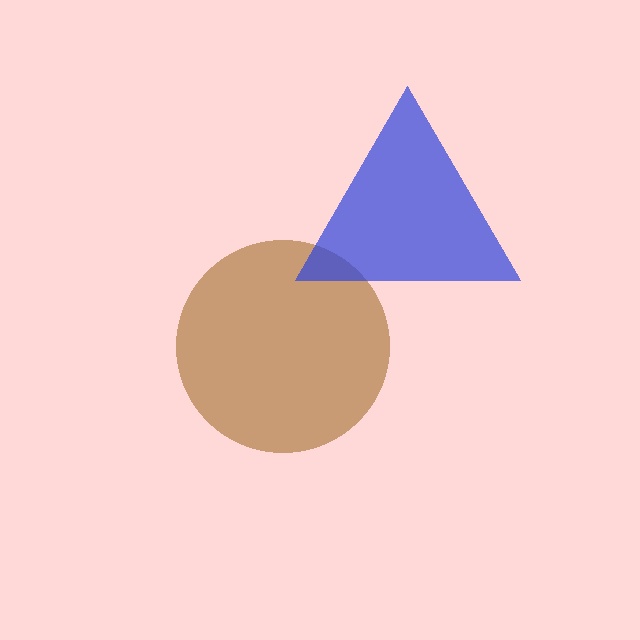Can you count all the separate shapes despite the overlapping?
Yes, there are 2 separate shapes.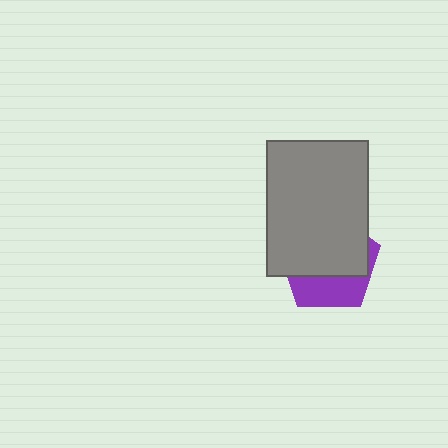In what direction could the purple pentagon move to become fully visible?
The purple pentagon could move down. That would shift it out from behind the gray rectangle entirely.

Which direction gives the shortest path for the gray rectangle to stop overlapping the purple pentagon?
Moving up gives the shortest separation.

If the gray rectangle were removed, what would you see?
You would see the complete purple pentagon.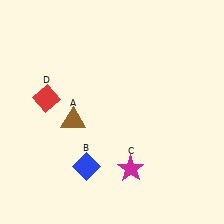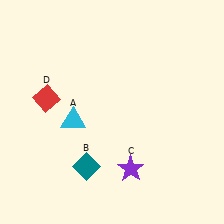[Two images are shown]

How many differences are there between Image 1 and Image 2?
There are 3 differences between the two images.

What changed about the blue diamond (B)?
In Image 1, B is blue. In Image 2, it changed to teal.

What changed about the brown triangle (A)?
In Image 1, A is brown. In Image 2, it changed to cyan.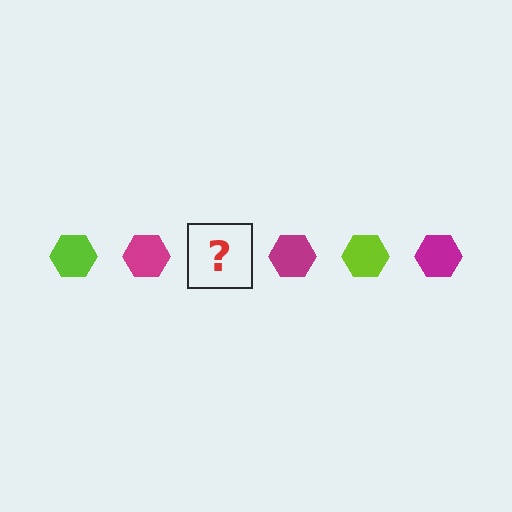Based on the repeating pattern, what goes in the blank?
The blank should be a lime hexagon.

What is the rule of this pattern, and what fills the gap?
The rule is that the pattern cycles through lime, magenta hexagons. The gap should be filled with a lime hexagon.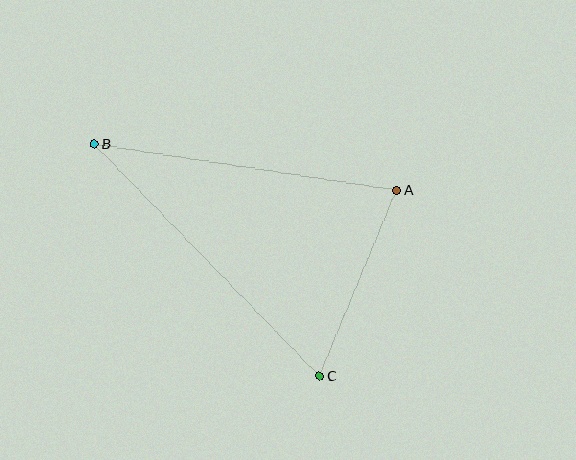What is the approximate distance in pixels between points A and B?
The distance between A and B is approximately 306 pixels.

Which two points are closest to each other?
Points A and C are closest to each other.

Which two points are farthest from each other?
Points B and C are farthest from each other.